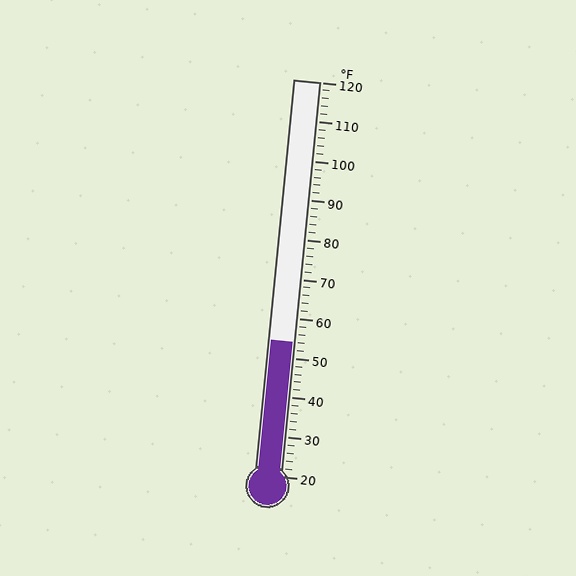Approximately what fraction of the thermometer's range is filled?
The thermometer is filled to approximately 35% of its range.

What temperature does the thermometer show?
The thermometer shows approximately 54°F.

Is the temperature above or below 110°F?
The temperature is below 110°F.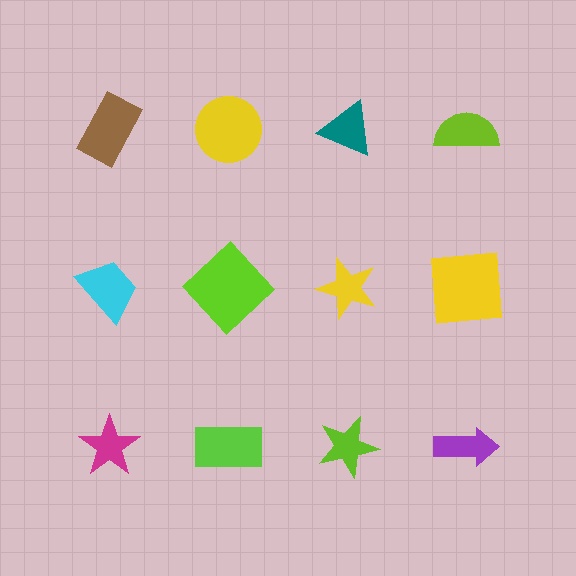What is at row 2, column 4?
A yellow square.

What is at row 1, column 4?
A lime semicircle.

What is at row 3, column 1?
A magenta star.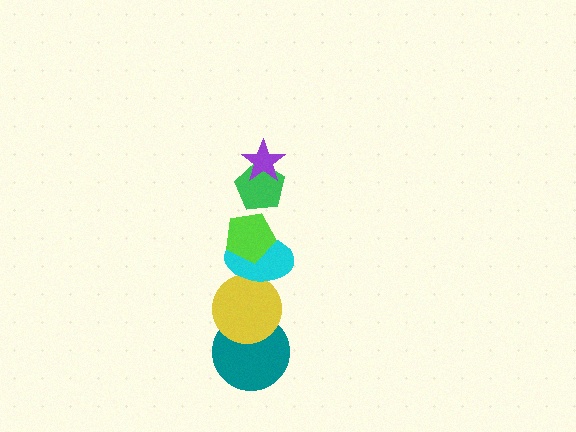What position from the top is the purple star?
The purple star is 1st from the top.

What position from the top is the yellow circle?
The yellow circle is 5th from the top.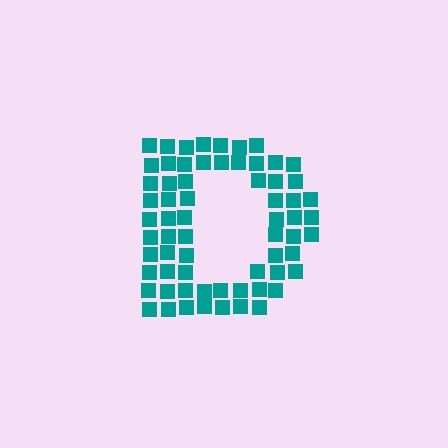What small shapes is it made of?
It is made of small squares.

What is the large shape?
The large shape is the letter D.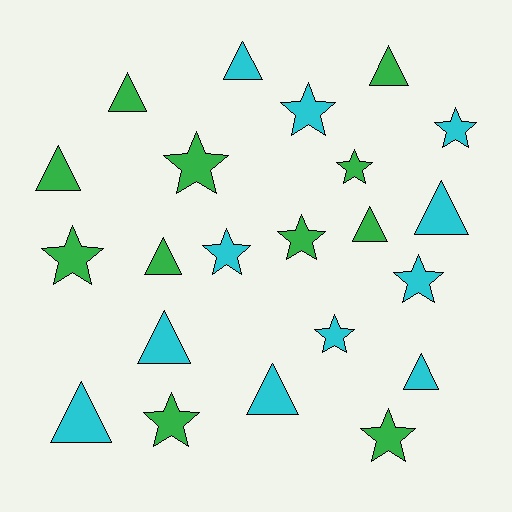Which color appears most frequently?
Green, with 11 objects.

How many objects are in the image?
There are 22 objects.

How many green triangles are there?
There are 5 green triangles.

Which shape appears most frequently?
Triangle, with 11 objects.